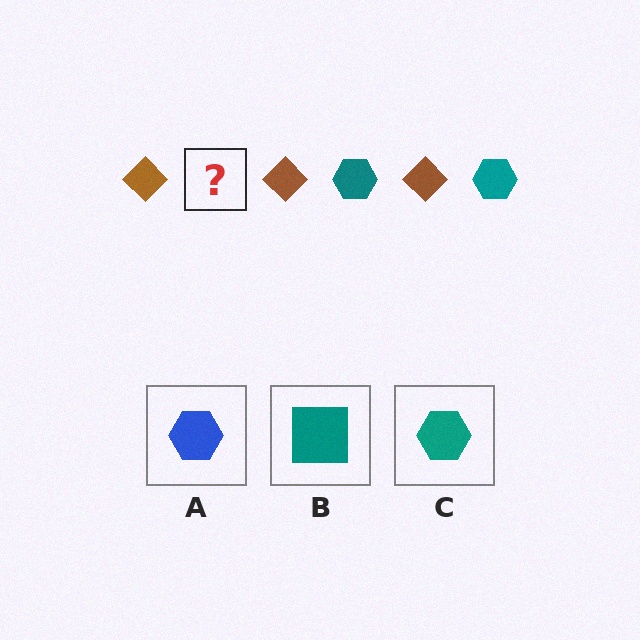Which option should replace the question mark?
Option C.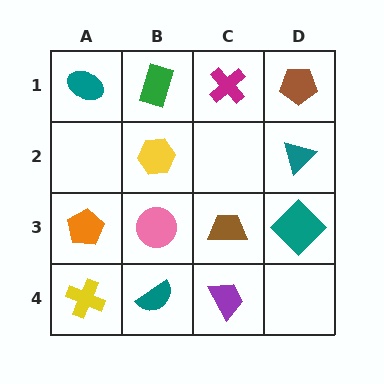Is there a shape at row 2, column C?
No, that cell is empty.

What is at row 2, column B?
A yellow hexagon.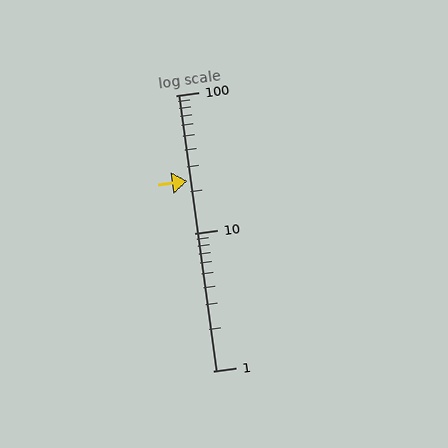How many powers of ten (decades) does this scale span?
The scale spans 2 decades, from 1 to 100.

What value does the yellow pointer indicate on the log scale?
The pointer indicates approximately 24.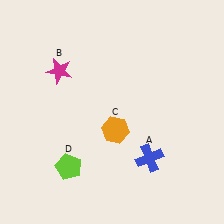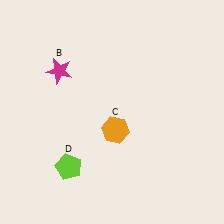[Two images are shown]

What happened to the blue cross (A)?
The blue cross (A) was removed in Image 2. It was in the bottom-right area of Image 1.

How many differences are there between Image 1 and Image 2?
There is 1 difference between the two images.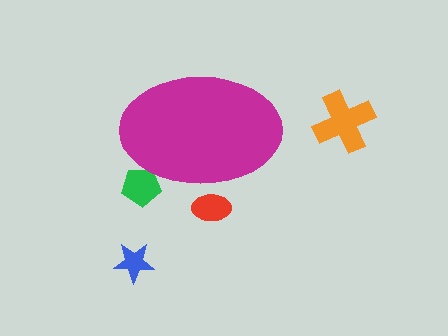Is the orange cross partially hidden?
No, the orange cross is fully visible.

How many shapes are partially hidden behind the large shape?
2 shapes are partially hidden.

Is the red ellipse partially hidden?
Yes, the red ellipse is partially hidden behind the magenta ellipse.